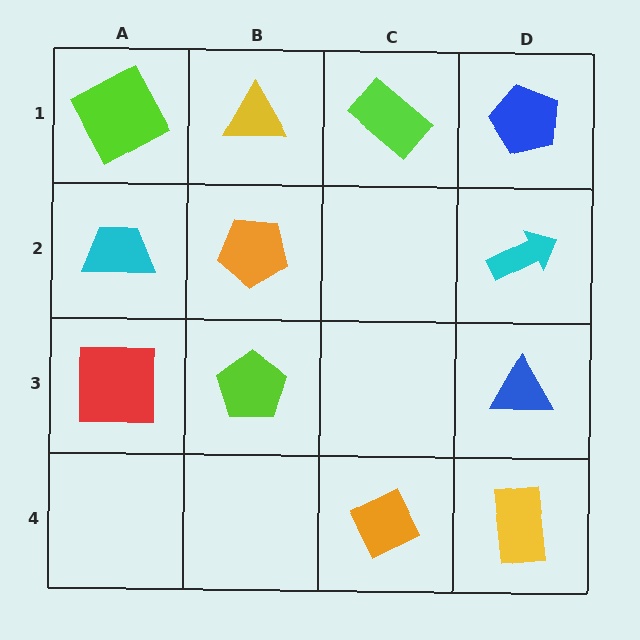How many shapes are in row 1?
4 shapes.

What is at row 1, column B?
A yellow triangle.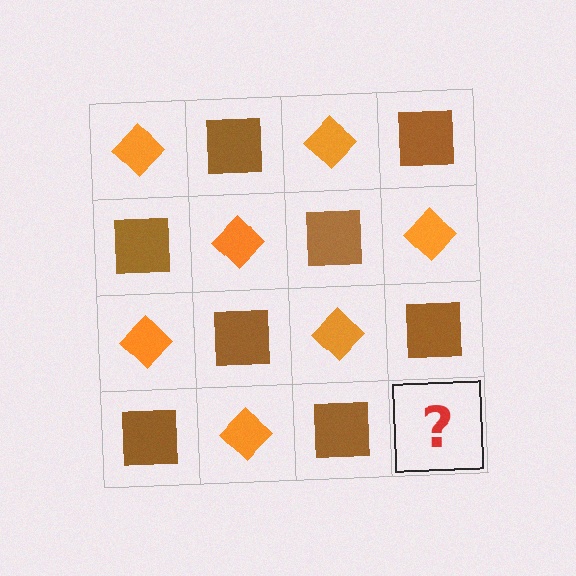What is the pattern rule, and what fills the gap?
The rule is that it alternates orange diamond and brown square in a checkerboard pattern. The gap should be filled with an orange diamond.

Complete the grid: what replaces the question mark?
The question mark should be replaced with an orange diamond.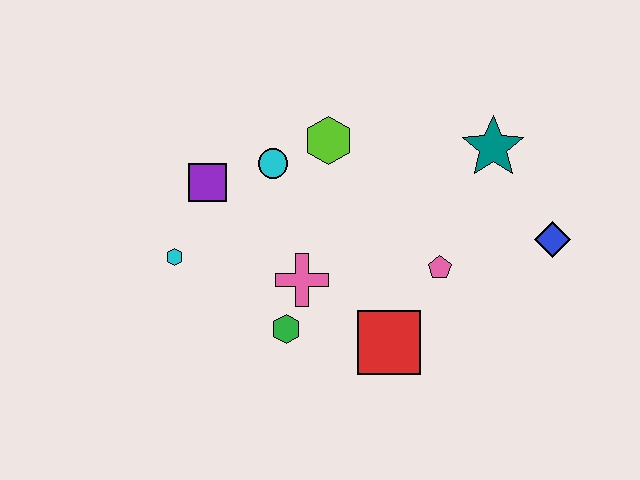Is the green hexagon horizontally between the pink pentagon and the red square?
No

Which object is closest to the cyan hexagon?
The purple square is closest to the cyan hexagon.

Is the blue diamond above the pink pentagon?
Yes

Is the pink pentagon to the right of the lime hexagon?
Yes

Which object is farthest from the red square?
The purple square is farthest from the red square.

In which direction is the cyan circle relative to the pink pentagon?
The cyan circle is to the left of the pink pentagon.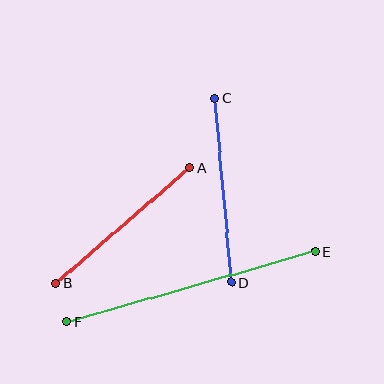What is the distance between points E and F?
The distance is approximately 258 pixels.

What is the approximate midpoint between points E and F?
The midpoint is at approximately (191, 287) pixels.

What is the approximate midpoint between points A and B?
The midpoint is at approximately (123, 226) pixels.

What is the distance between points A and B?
The distance is approximately 177 pixels.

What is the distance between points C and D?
The distance is approximately 184 pixels.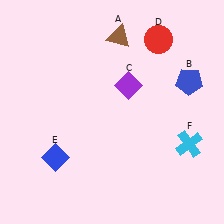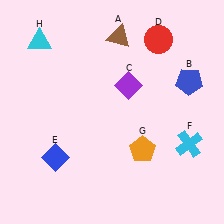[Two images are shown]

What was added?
An orange pentagon (G), a cyan triangle (H) were added in Image 2.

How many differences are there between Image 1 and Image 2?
There are 2 differences between the two images.